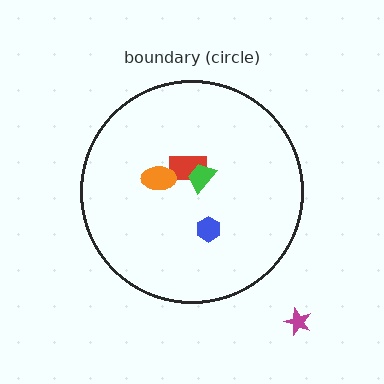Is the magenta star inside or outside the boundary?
Outside.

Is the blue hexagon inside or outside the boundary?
Inside.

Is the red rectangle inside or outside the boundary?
Inside.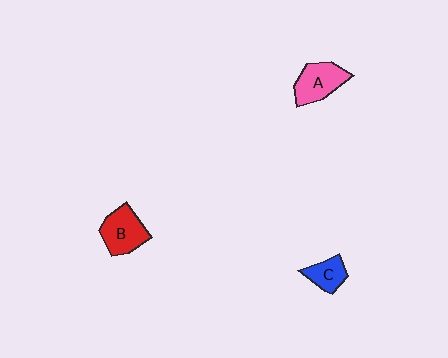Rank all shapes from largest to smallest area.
From largest to smallest: B (red), A (pink), C (blue).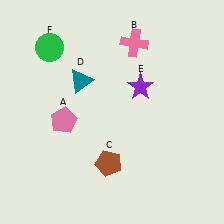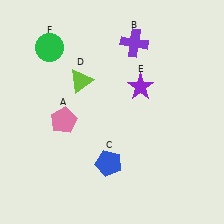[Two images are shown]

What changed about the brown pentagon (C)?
In Image 1, C is brown. In Image 2, it changed to blue.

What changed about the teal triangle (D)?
In Image 1, D is teal. In Image 2, it changed to lime.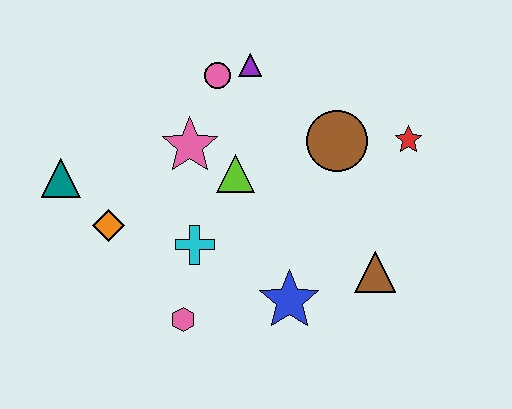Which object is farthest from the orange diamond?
The red star is farthest from the orange diamond.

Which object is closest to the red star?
The brown circle is closest to the red star.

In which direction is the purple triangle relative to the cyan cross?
The purple triangle is above the cyan cross.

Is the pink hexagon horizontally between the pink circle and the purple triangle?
No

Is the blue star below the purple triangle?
Yes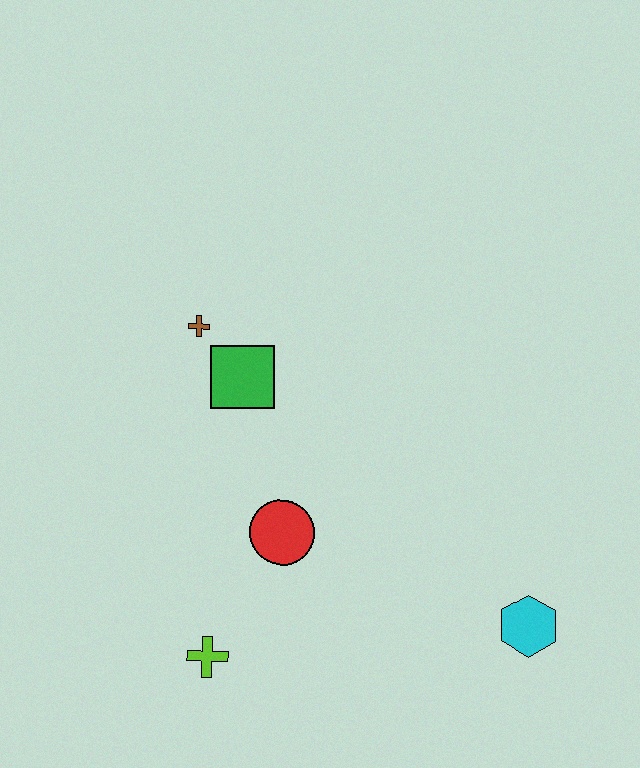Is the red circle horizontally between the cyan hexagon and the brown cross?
Yes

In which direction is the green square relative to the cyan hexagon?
The green square is to the left of the cyan hexagon.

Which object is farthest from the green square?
The cyan hexagon is farthest from the green square.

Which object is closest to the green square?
The brown cross is closest to the green square.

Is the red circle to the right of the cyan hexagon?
No